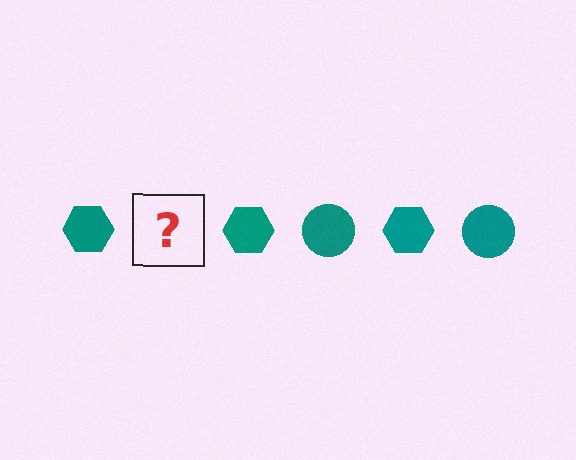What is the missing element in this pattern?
The missing element is a teal circle.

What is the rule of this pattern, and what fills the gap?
The rule is that the pattern cycles through hexagon, circle shapes in teal. The gap should be filled with a teal circle.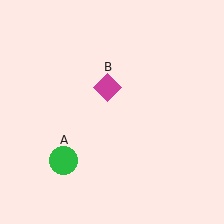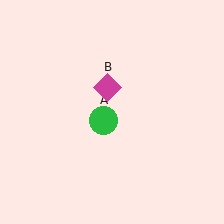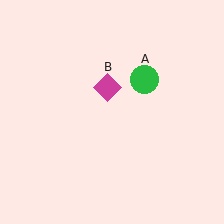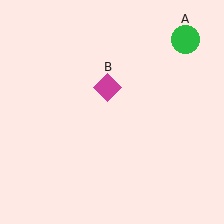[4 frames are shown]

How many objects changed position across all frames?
1 object changed position: green circle (object A).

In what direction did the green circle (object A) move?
The green circle (object A) moved up and to the right.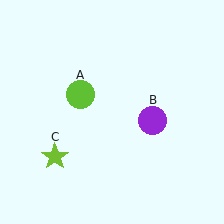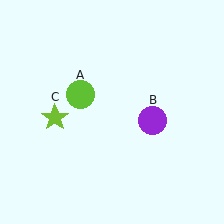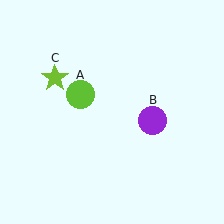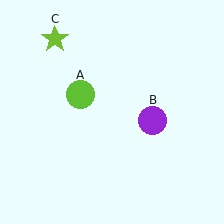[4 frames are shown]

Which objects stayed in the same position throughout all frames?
Lime circle (object A) and purple circle (object B) remained stationary.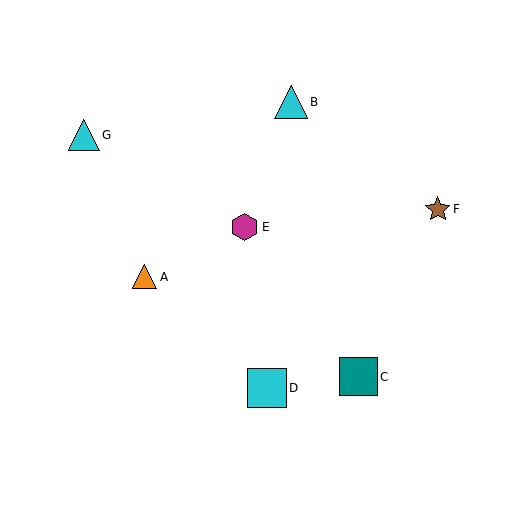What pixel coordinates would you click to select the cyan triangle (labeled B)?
Click at (291, 102) to select the cyan triangle B.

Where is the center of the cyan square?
The center of the cyan square is at (267, 388).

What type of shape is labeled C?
Shape C is a teal square.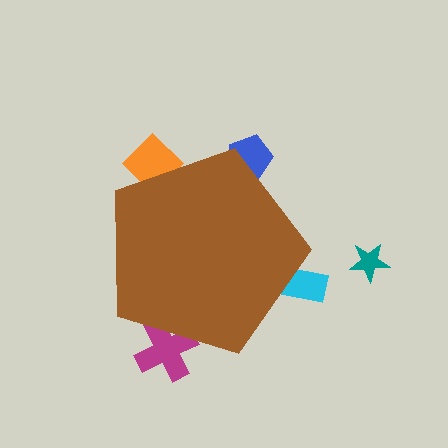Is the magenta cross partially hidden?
Yes, the magenta cross is partially hidden behind the brown pentagon.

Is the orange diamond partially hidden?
Yes, the orange diamond is partially hidden behind the brown pentagon.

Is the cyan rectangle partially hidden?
Yes, the cyan rectangle is partially hidden behind the brown pentagon.